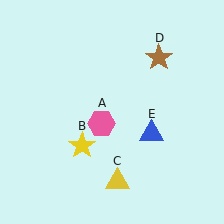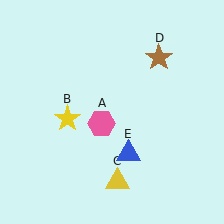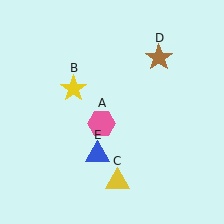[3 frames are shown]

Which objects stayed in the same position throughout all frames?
Pink hexagon (object A) and yellow triangle (object C) and brown star (object D) remained stationary.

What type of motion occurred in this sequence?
The yellow star (object B), blue triangle (object E) rotated clockwise around the center of the scene.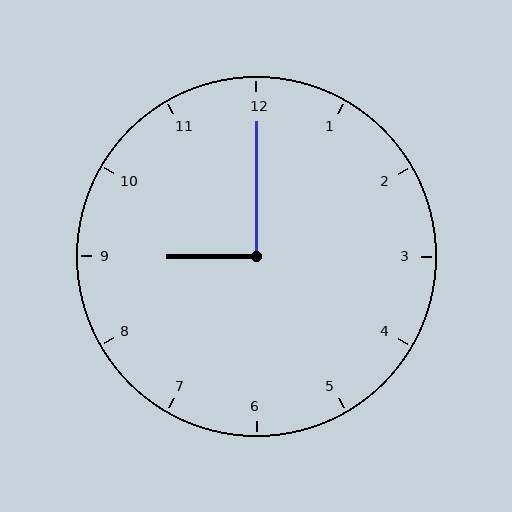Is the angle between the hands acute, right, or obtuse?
It is right.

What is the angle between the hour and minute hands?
Approximately 90 degrees.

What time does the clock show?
9:00.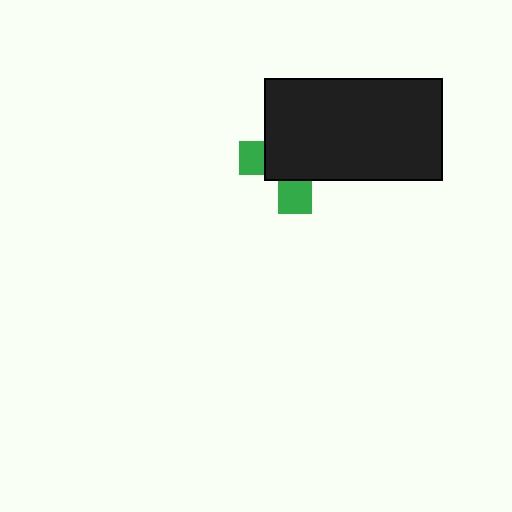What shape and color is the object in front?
The object in front is a black rectangle.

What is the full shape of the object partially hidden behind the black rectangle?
The partially hidden object is a green cross.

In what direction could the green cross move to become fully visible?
The green cross could move toward the lower-left. That would shift it out from behind the black rectangle entirely.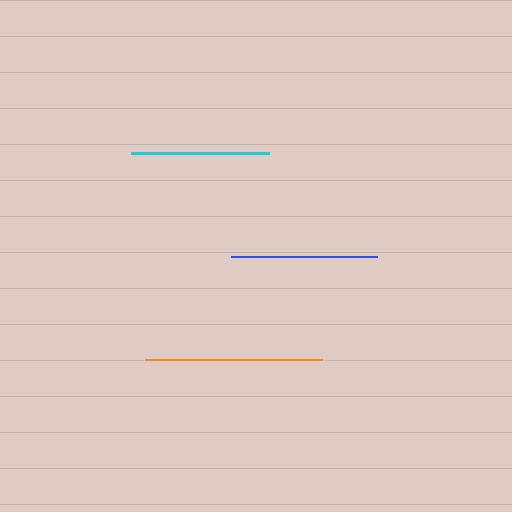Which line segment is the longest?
The orange line is the longest at approximately 177 pixels.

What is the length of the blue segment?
The blue segment is approximately 147 pixels long.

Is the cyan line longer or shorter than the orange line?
The orange line is longer than the cyan line.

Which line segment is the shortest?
The cyan line is the shortest at approximately 138 pixels.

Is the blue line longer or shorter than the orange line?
The orange line is longer than the blue line.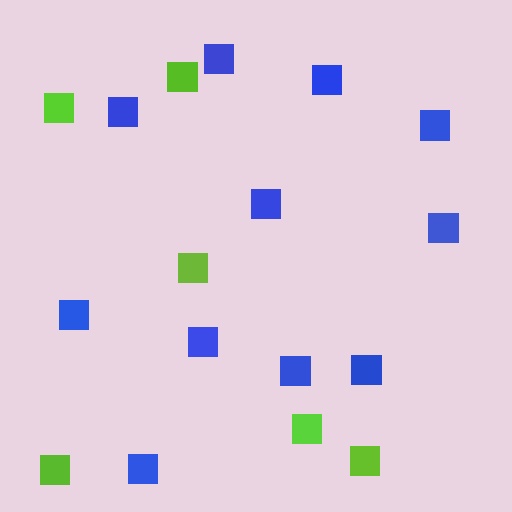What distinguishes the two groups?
There are 2 groups: one group of lime squares (6) and one group of blue squares (11).